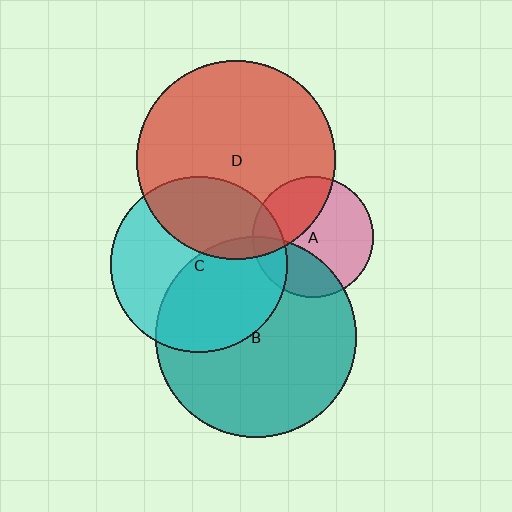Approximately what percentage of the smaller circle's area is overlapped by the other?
Approximately 30%.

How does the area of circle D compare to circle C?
Approximately 1.3 times.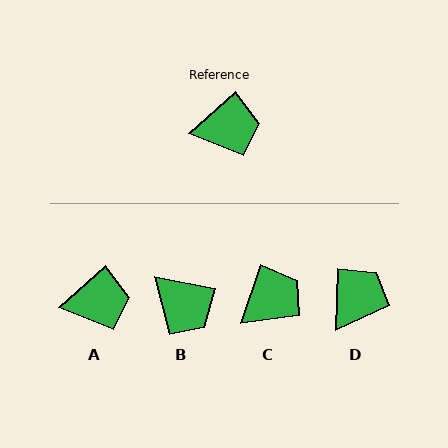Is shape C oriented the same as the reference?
No, it is off by about 30 degrees.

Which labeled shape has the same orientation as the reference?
A.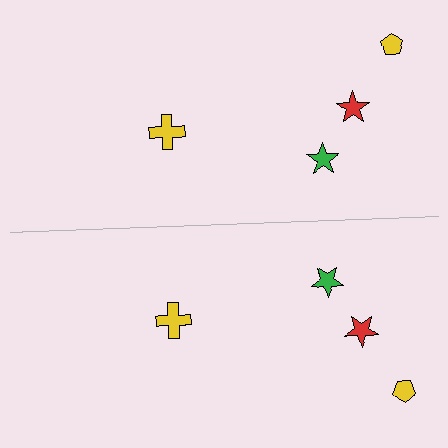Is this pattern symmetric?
Yes, this pattern has bilateral (reflection) symmetry.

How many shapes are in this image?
There are 8 shapes in this image.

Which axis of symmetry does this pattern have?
The pattern has a horizontal axis of symmetry running through the center of the image.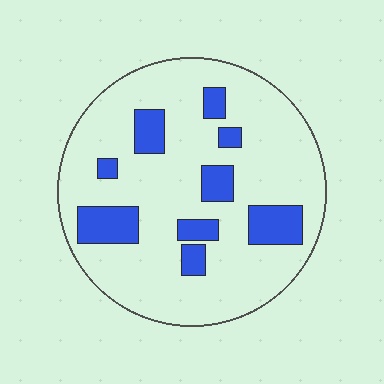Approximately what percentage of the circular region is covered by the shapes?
Approximately 20%.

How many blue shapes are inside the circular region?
9.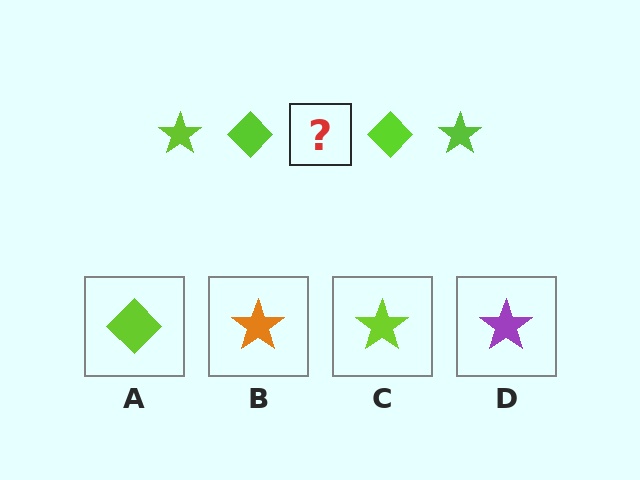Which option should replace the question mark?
Option C.